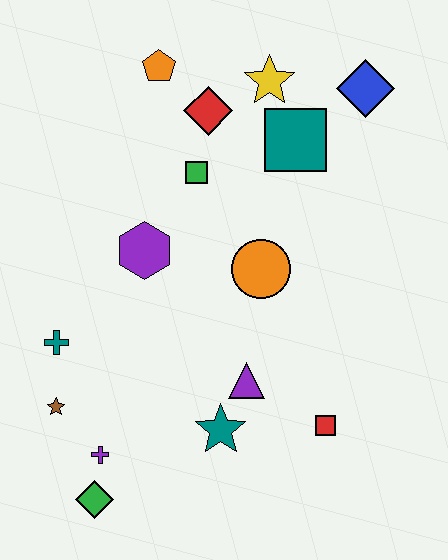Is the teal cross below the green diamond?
No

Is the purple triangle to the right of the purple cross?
Yes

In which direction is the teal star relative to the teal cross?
The teal star is to the right of the teal cross.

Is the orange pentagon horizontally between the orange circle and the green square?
No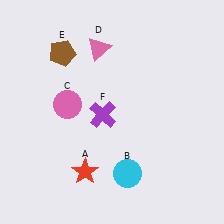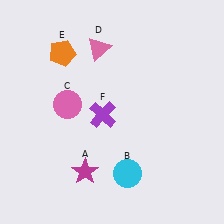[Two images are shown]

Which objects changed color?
A changed from red to magenta. E changed from brown to orange.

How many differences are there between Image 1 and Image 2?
There are 2 differences between the two images.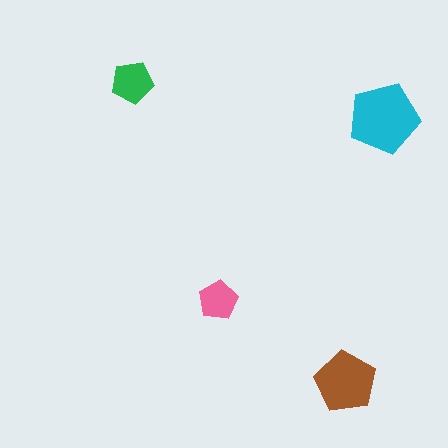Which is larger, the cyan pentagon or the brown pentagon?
The cyan one.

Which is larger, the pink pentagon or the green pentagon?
The green one.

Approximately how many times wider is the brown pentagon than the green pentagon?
About 1.5 times wider.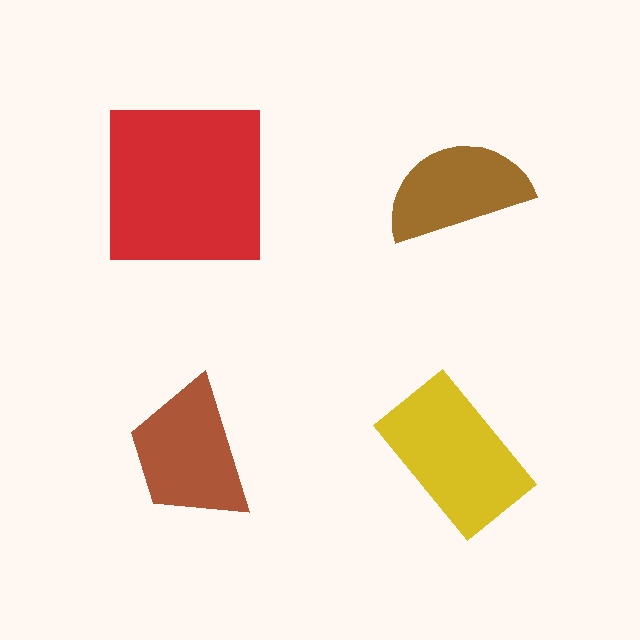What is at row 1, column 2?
A brown semicircle.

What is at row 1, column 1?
A red square.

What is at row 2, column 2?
A yellow rectangle.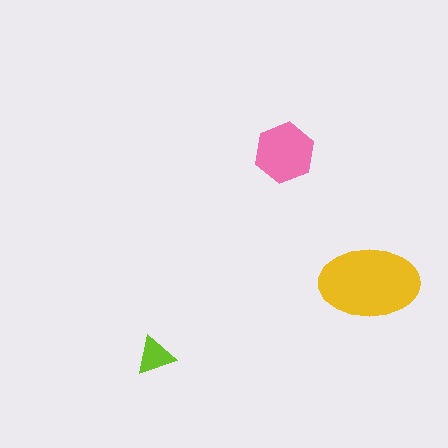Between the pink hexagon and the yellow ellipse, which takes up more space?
The yellow ellipse.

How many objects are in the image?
There are 3 objects in the image.